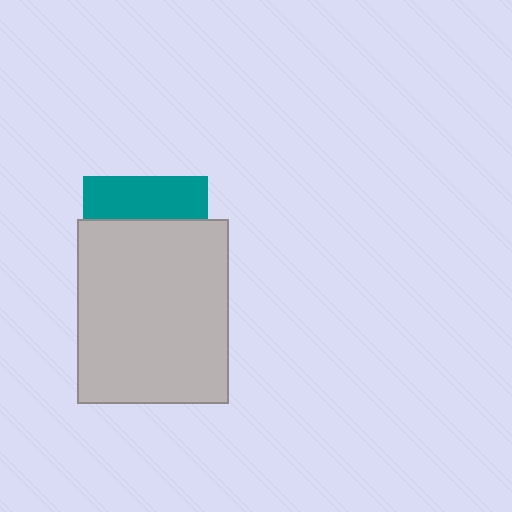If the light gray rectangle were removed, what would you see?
You would see the complete teal square.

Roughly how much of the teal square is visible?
A small part of it is visible (roughly 35%).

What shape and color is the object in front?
The object in front is a light gray rectangle.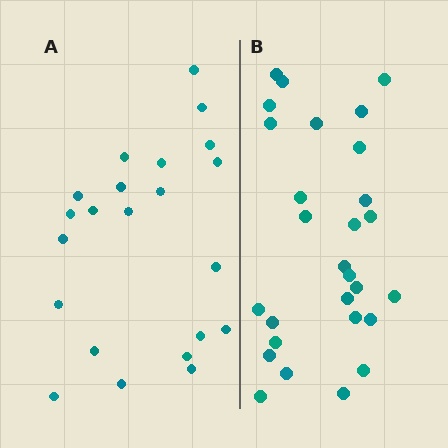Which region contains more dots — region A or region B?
Region B (the right region) has more dots.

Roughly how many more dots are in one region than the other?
Region B has about 6 more dots than region A.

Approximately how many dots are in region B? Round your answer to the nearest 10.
About 30 dots. (The exact count is 28, which rounds to 30.)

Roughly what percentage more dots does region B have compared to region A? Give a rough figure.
About 25% more.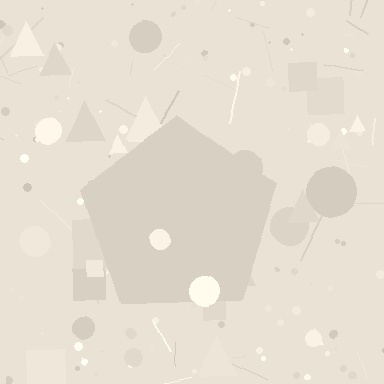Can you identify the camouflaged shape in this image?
The camouflaged shape is a pentagon.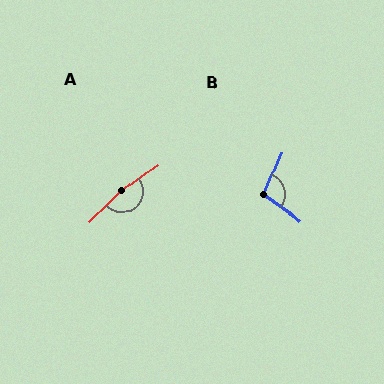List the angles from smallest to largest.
B (103°), A (170°).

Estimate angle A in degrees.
Approximately 170 degrees.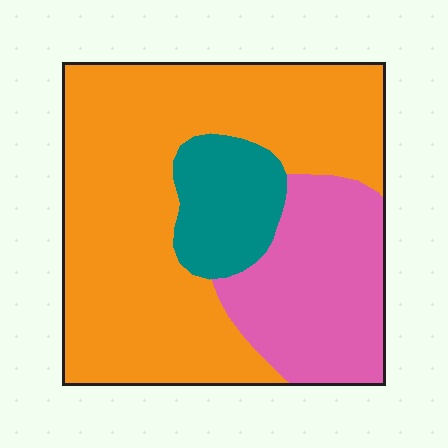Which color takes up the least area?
Teal, at roughly 15%.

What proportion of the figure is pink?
Pink takes up about one quarter (1/4) of the figure.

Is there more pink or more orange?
Orange.